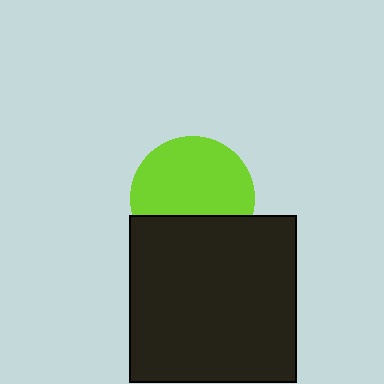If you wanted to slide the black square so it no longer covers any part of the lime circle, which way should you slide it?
Slide it down — that is the most direct way to separate the two shapes.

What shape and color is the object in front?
The object in front is a black square.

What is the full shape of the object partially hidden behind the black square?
The partially hidden object is a lime circle.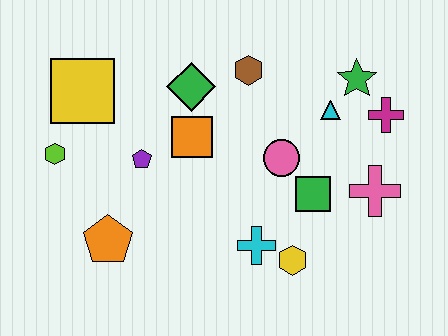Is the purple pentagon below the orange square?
Yes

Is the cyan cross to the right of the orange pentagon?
Yes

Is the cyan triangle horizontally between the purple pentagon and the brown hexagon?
No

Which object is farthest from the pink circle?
The lime hexagon is farthest from the pink circle.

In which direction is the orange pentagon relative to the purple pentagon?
The orange pentagon is below the purple pentagon.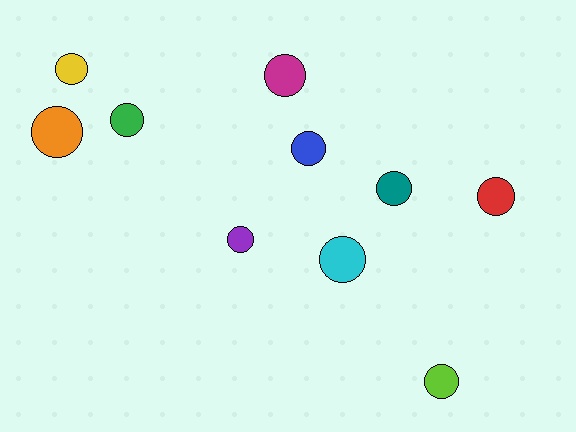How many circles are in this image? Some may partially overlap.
There are 10 circles.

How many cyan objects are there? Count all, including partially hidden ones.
There is 1 cyan object.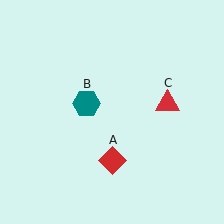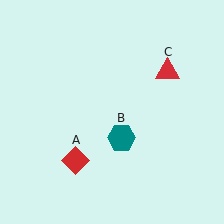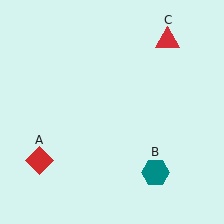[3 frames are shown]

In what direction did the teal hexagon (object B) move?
The teal hexagon (object B) moved down and to the right.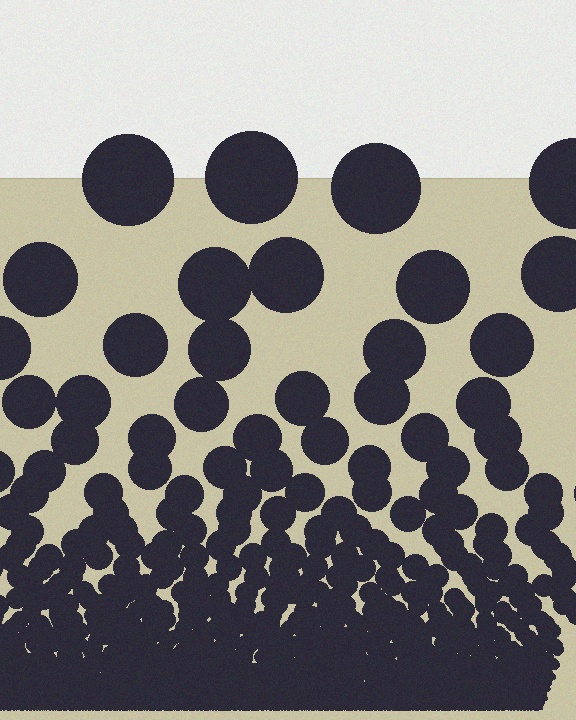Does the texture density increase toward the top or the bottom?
Density increases toward the bottom.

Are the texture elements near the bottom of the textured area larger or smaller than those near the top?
Smaller. The gradient is inverted — elements near the bottom are smaller and denser.